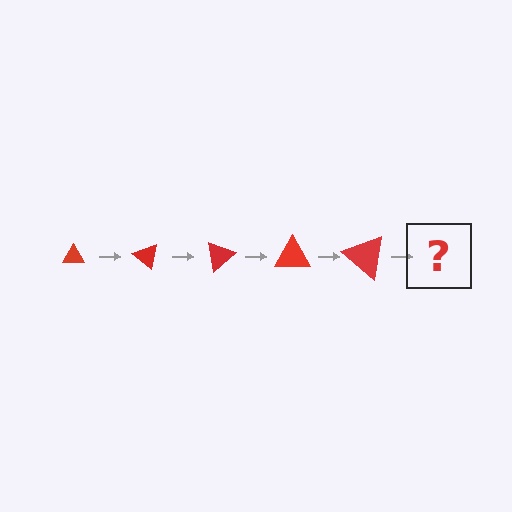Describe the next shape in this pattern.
It should be a triangle, larger than the previous one and rotated 200 degrees from the start.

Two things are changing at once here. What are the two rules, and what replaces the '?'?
The two rules are that the triangle grows larger each step and it rotates 40 degrees each step. The '?' should be a triangle, larger than the previous one and rotated 200 degrees from the start.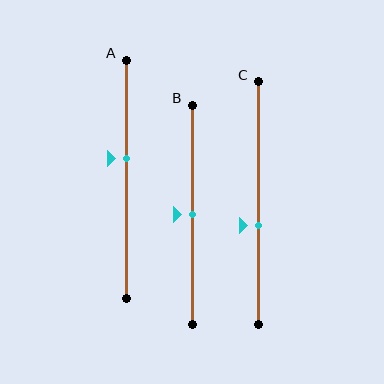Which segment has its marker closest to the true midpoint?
Segment B has its marker closest to the true midpoint.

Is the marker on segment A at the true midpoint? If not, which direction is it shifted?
No, the marker on segment A is shifted upward by about 9% of the segment length.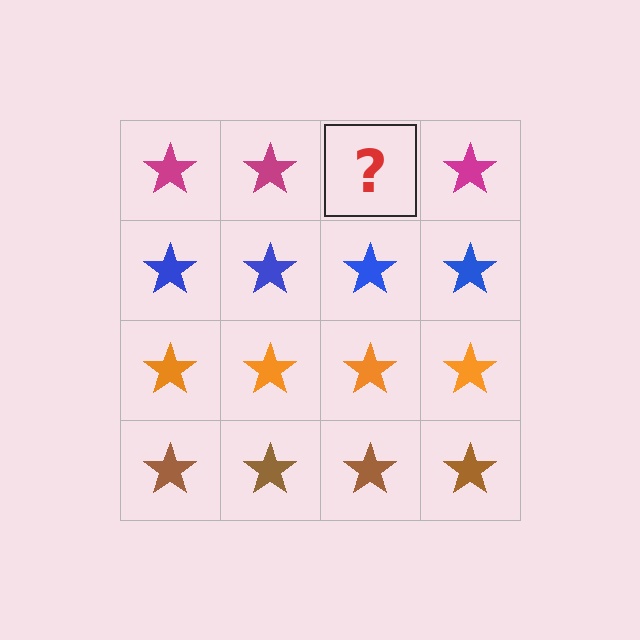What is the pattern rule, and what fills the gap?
The rule is that each row has a consistent color. The gap should be filled with a magenta star.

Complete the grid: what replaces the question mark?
The question mark should be replaced with a magenta star.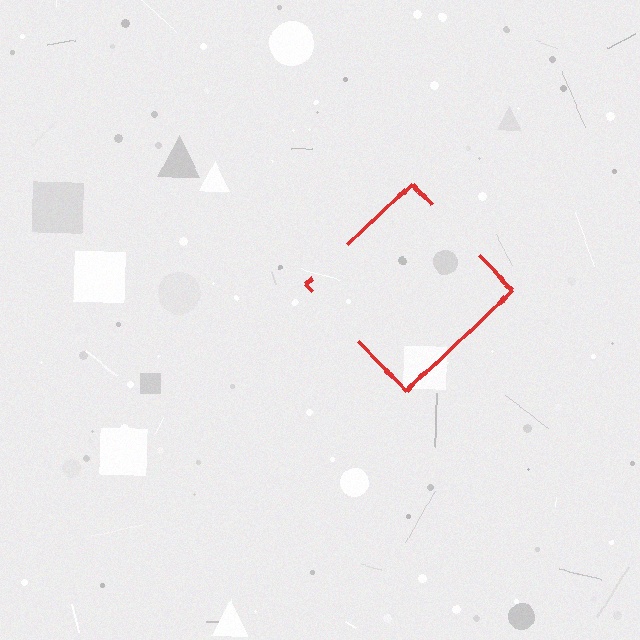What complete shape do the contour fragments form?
The contour fragments form a diamond.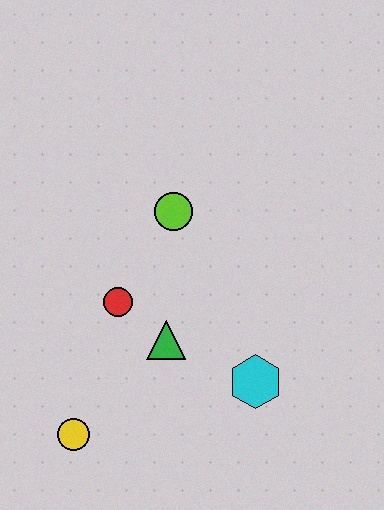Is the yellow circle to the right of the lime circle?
No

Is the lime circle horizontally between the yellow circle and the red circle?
No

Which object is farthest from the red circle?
The cyan hexagon is farthest from the red circle.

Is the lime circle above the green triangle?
Yes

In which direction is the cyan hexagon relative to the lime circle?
The cyan hexagon is below the lime circle.